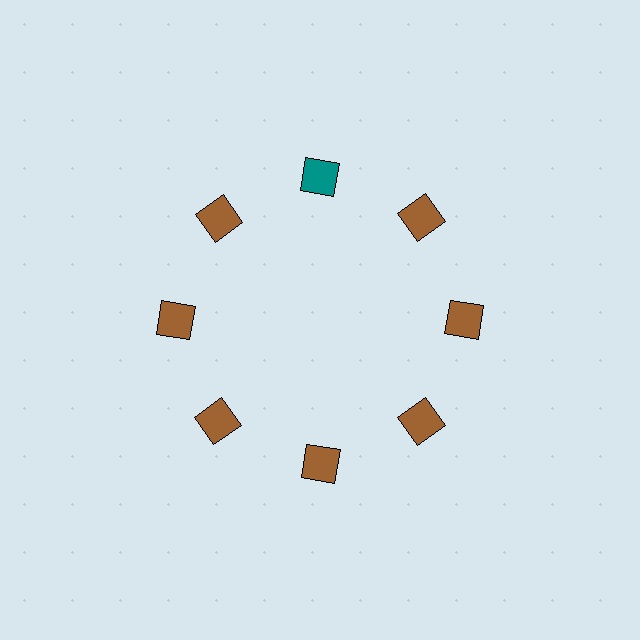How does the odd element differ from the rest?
It has a different color: teal instead of brown.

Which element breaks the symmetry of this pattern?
The teal square at roughly the 12 o'clock position breaks the symmetry. All other shapes are brown squares.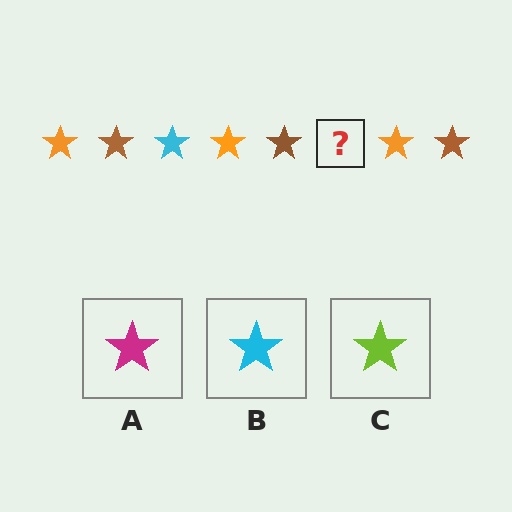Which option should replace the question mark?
Option B.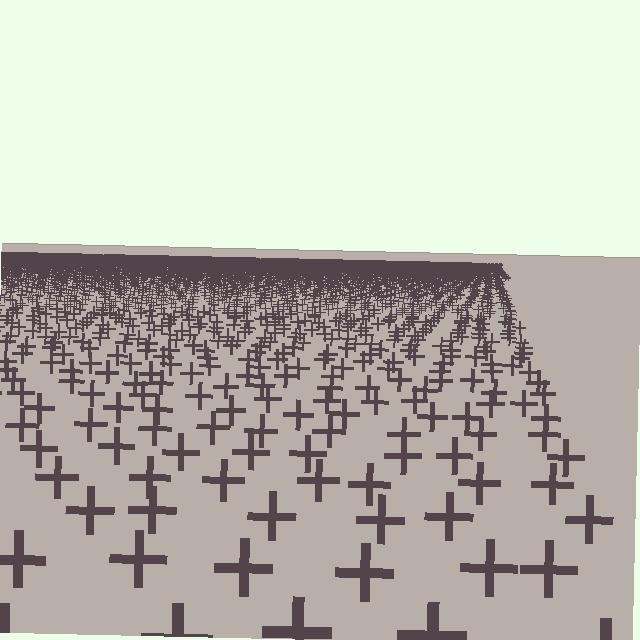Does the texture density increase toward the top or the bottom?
Density increases toward the top.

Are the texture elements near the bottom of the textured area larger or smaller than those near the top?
Larger. Near the bottom, elements are closer to the viewer and appear at a bigger on-screen size.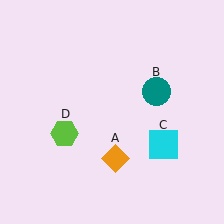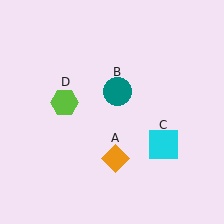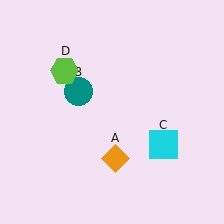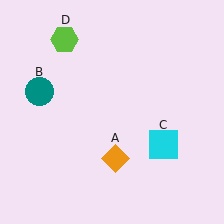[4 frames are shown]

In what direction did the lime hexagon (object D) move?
The lime hexagon (object D) moved up.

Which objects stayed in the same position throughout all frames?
Orange diamond (object A) and cyan square (object C) remained stationary.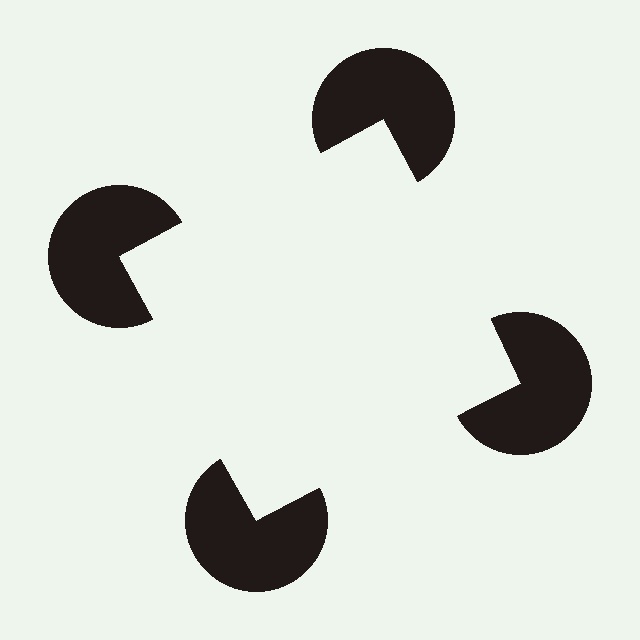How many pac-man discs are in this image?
There are 4 — one at each vertex of the illusory square.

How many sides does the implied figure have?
4 sides.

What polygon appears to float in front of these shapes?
An illusory square — its edges are inferred from the aligned wedge cuts in the pac-man discs, not physically drawn.